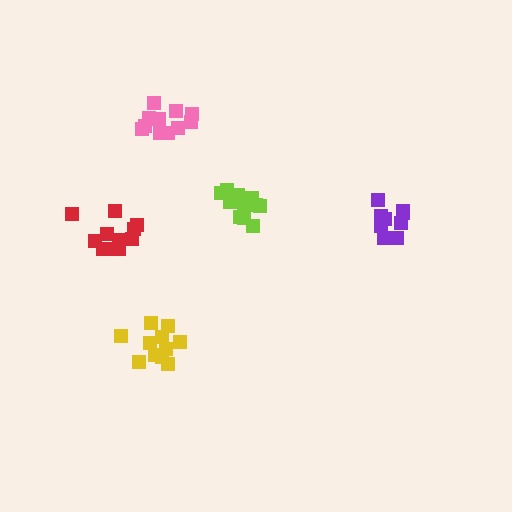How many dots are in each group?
Group 1: 11 dots, Group 2: 11 dots, Group 3: 9 dots, Group 4: 11 dots, Group 5: 12 dots (54 total).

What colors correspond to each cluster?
The clusters are colored: red, pink, purple, lime, yellow.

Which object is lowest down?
The yellow cluster is bottommost.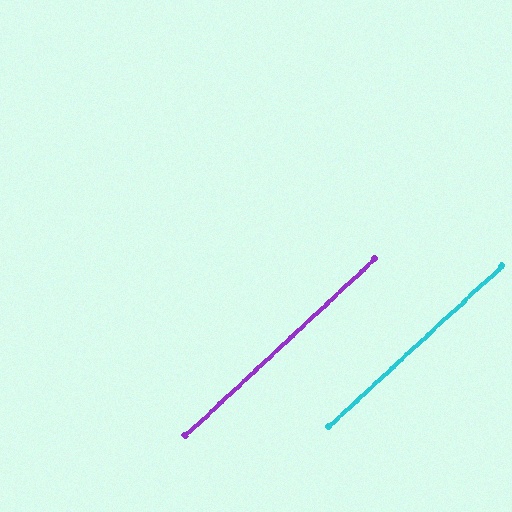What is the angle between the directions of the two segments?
Approximately 0 degrees.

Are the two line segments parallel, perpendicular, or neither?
Parallel — their directions differ by only 0.3°.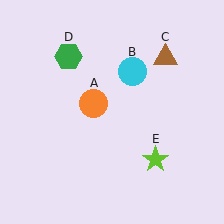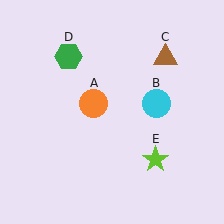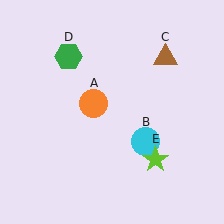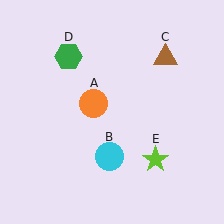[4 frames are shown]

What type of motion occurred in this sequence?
The cyan circle (object B) rotated clockwise around the center of the scene.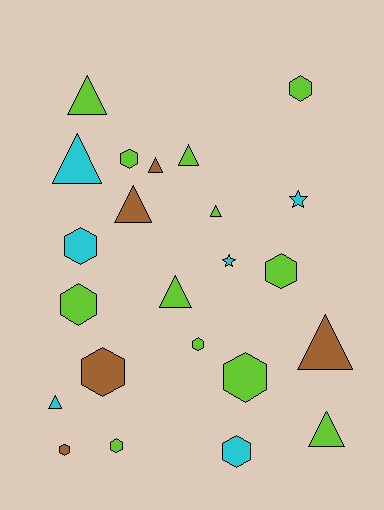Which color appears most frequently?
Lime, with 12 objects.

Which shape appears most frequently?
Hexagon, with 11 objects.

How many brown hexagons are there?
There are 2 brown hexagons.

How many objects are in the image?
There are 23 objects.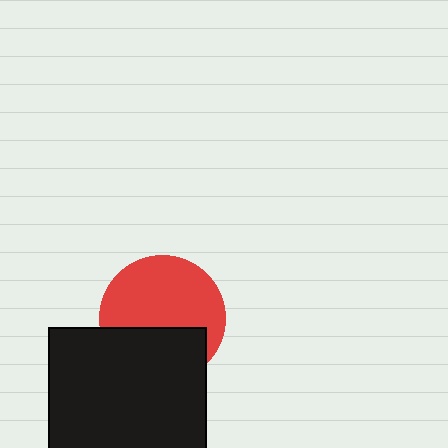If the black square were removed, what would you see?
You would see the complete red circle.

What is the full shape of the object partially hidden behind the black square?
The partially hidden object is a red circle.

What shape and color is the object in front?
The object in front is a black square.